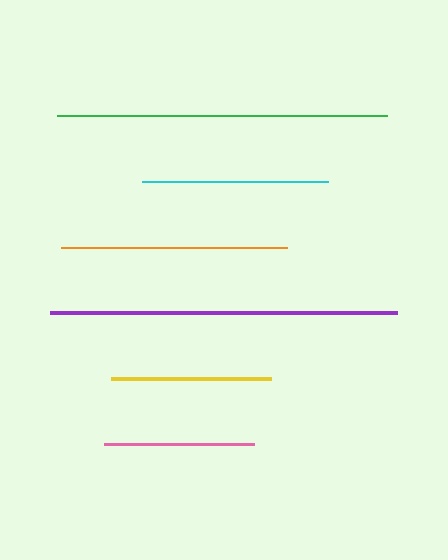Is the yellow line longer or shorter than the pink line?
The yellow line is longer than the pink line.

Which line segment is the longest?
The purple line is the longest at approximately 347 pixels.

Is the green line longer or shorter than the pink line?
The green line is longer than the pink line.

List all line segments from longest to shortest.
From longest to shortest: purple, green, orange, cyan, yellow, pink.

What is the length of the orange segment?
The orange segment is approximately 226 pixels long.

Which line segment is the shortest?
The pink line is the shortest at approximately 150 pixels.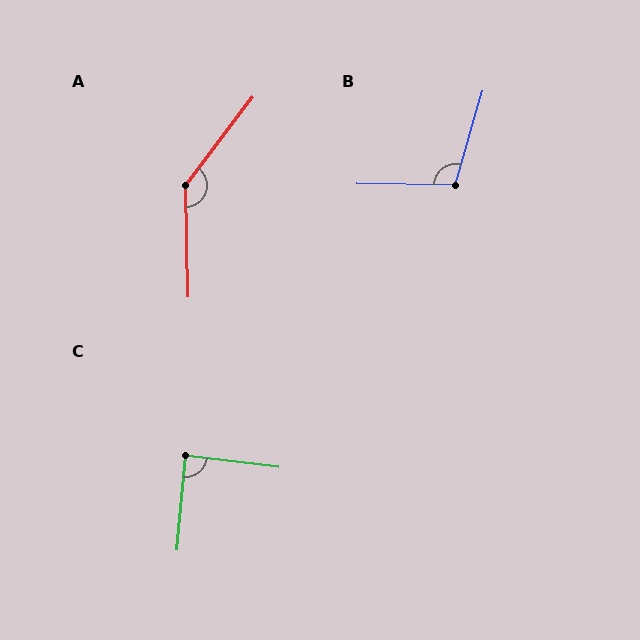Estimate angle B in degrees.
Approximately 105 degrees.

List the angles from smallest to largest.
C (88°), B (105°), A (142°).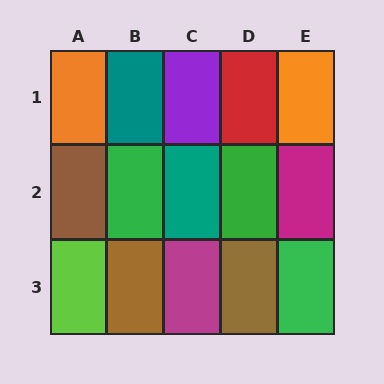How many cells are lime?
1 cell is lime.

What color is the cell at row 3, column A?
Lime.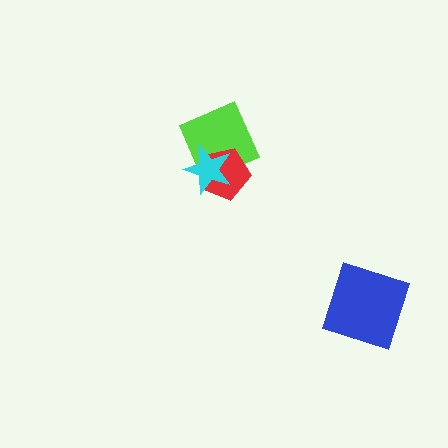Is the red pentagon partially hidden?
Yes, it is partially covered by another shape.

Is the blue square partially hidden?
No, no other shape covers it.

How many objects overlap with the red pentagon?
2 objects overlap with the red pentagon.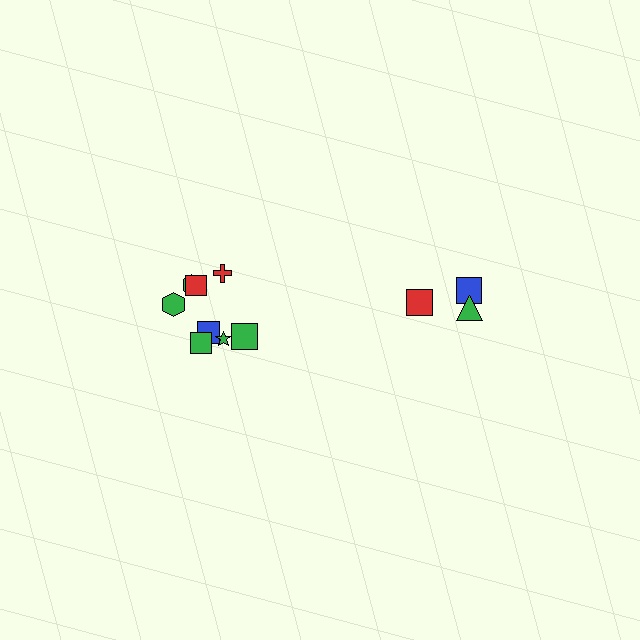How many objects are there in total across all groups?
There are 11 objects.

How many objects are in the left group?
There are 8 objects.